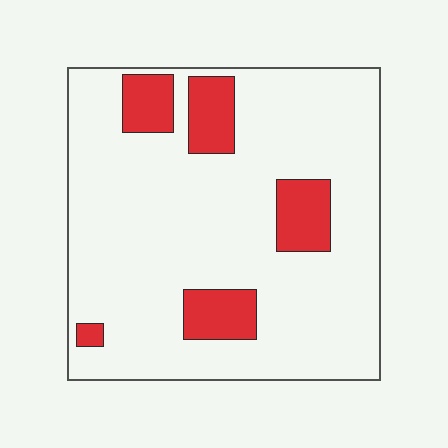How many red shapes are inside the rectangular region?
5.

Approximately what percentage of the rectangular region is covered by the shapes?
Approximately 15%.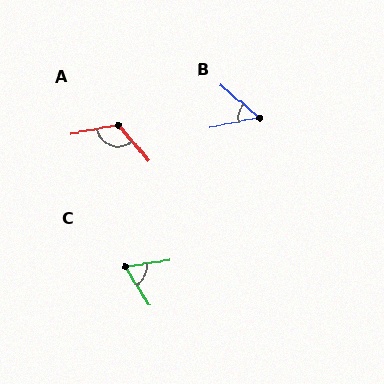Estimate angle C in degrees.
Approximately 66 degrees.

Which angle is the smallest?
B, at approximately 51 degrees.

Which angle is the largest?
A, at approximately 120 degrees.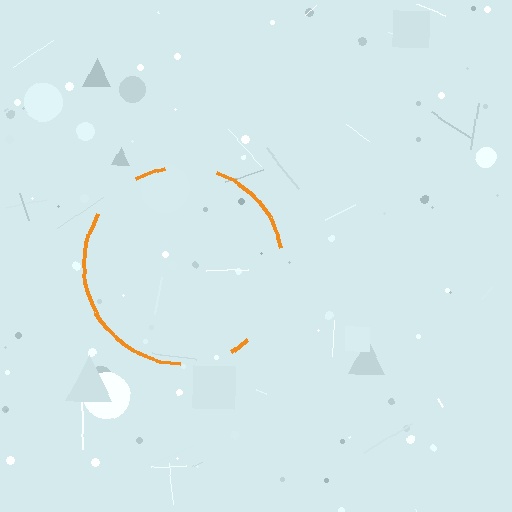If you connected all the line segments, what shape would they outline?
They would outline a circle.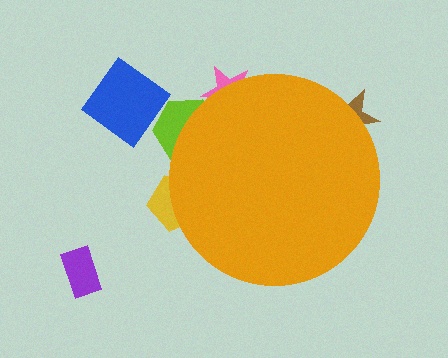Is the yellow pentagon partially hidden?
Yes, the yellow pentagon is partially hidden behind the orange circle.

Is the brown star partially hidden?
Yes, the brown star is partially hidden behind the orange circle.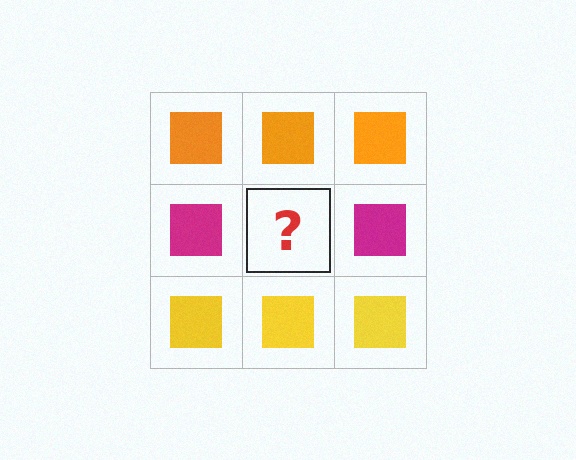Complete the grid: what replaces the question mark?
The question mark should be replaced with a magenta square.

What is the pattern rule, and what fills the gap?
The rule is that each row has a consistent color. The gap should be filled with a magenta square.